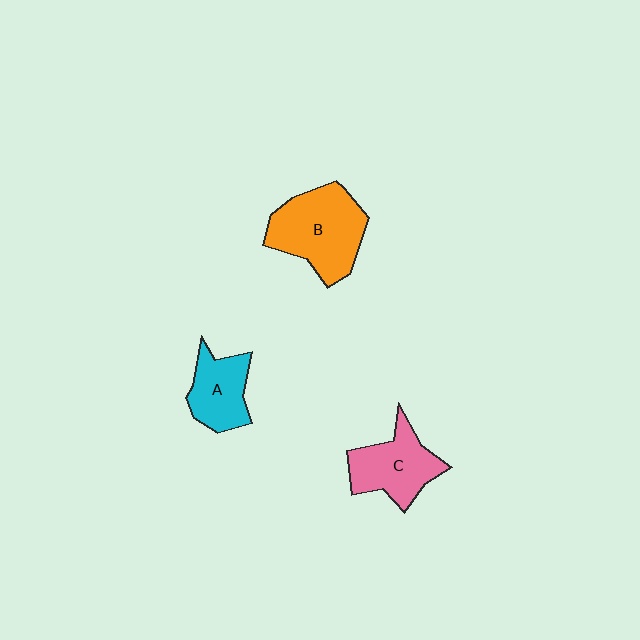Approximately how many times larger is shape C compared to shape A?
Approximately 1.2 times.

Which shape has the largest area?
Shape B (orange).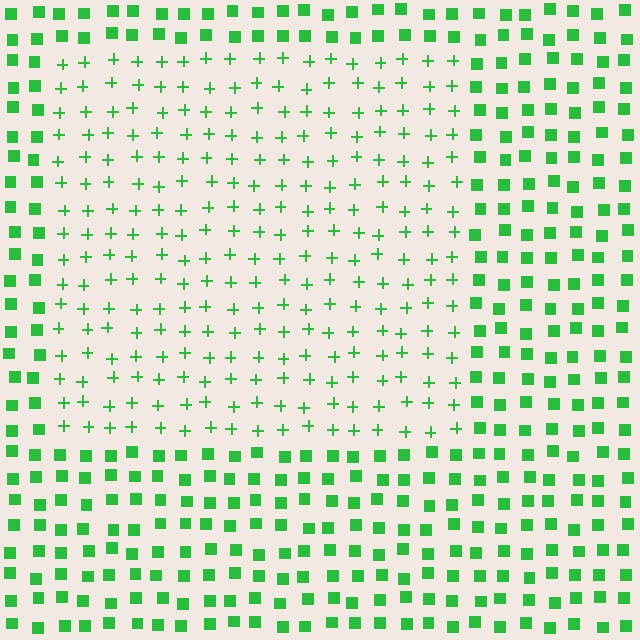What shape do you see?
I see a rectangle.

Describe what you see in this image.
The image is filled with small green elements arranged in a uniform grid. A rectangle-shaped region contains plus signs, while the surrounding area contains squares. The boundary is defined purely by the change in element shape.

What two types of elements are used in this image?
The image uses plus signs inside the rectangle region and squares outside it.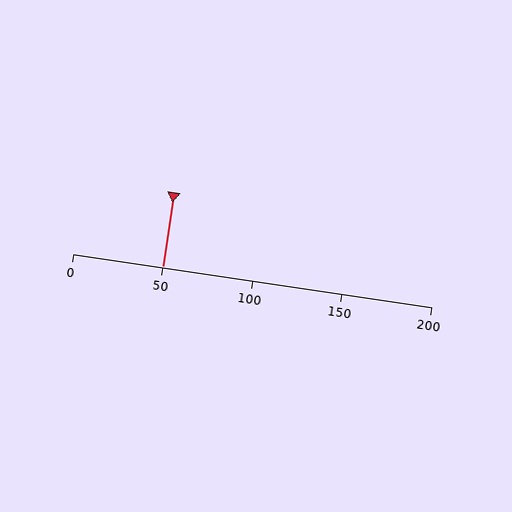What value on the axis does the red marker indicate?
The marker indicates approximately 50.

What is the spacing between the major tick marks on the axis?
The major ticks are spaced 50 apart.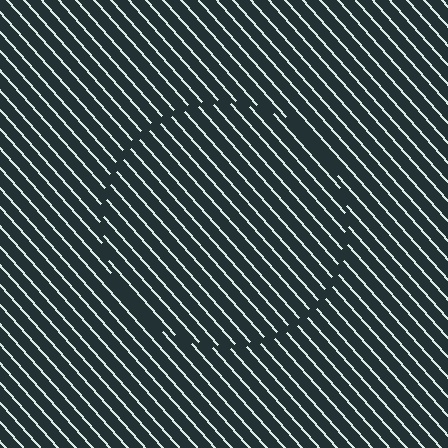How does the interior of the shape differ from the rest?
The interior of the shape contains the same grating, shifted by half a period — the contour is defined by the phase discontinuity where line-ends from the inner and outer gratings abut.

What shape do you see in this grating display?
An illusory circle. The interior of the shape contains the same grating, shifted by half a period — the contour is defined by the phase discontinuity where line-ends from the inner and outer gratings abut.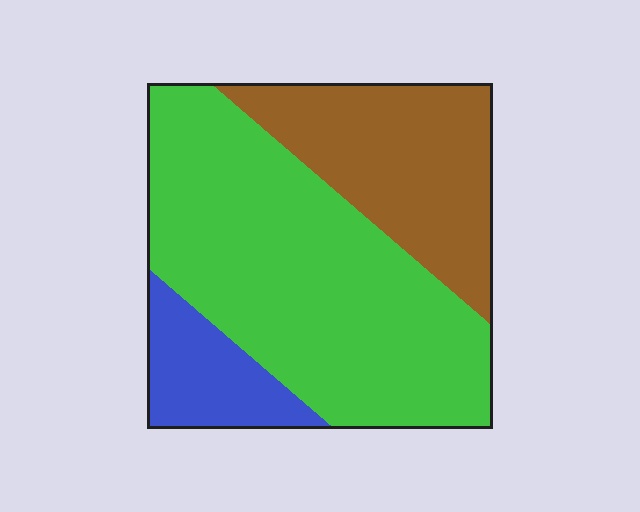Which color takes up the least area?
Blue, at roughly 15%.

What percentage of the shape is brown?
Brown takes up about one quarter (1/4) of the shape.